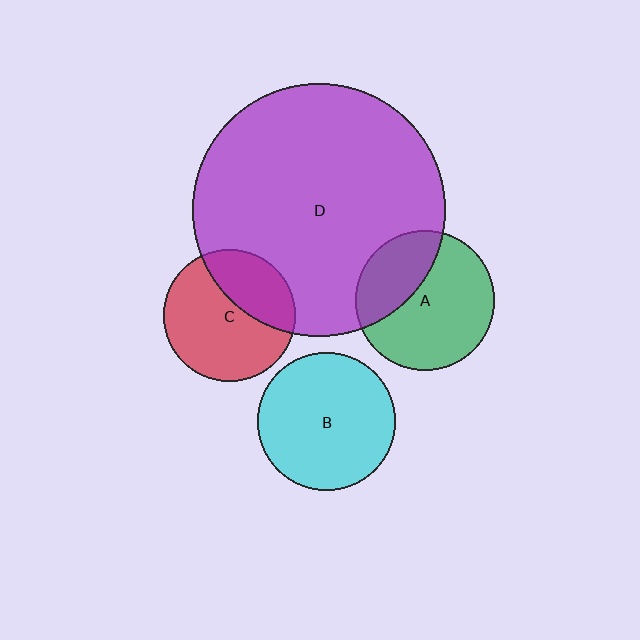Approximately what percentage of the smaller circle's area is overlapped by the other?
Approximately 35%.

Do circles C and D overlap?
Yes.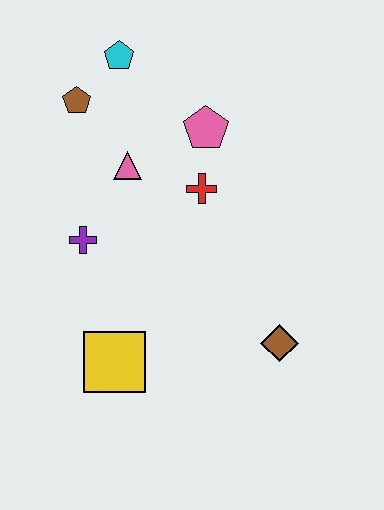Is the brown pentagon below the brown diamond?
No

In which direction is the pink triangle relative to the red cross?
The pink triangle is to the left of the red cross.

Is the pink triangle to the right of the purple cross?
Yes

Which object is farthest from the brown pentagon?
The brown diamond is farthest from the brown pentagon.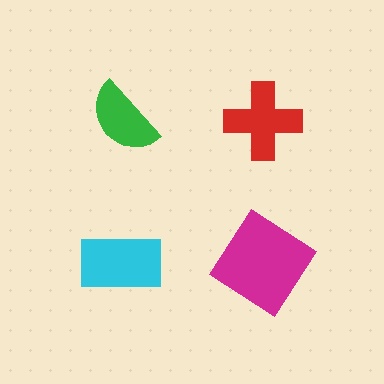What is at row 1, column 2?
A red cross.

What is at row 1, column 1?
A green semicircle.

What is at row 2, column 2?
A magenta diamond.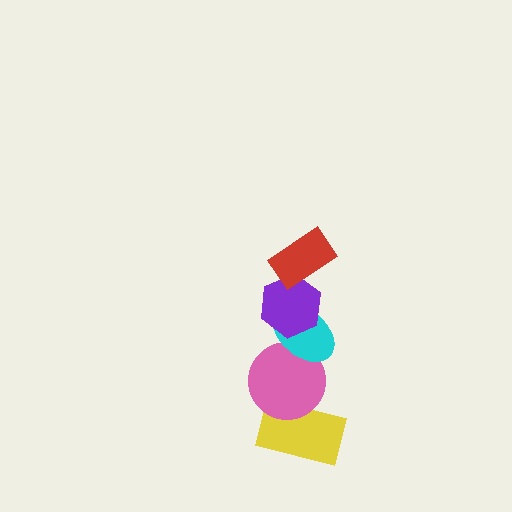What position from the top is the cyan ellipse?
The cyan ellipse is 3rd from the top.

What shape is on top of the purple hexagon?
The red rectangle is on top of the purple hexagon.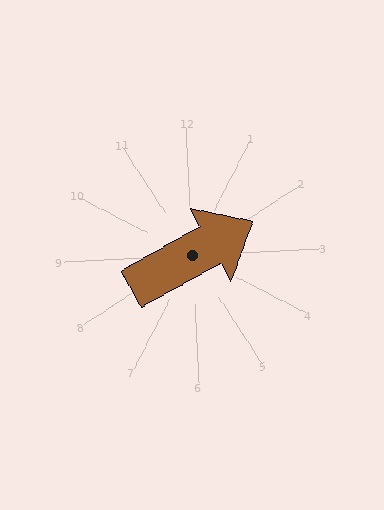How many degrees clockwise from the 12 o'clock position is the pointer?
Approximately 64 degrees.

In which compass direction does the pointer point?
Northeast.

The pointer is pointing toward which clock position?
Roughly 2 o'clock.